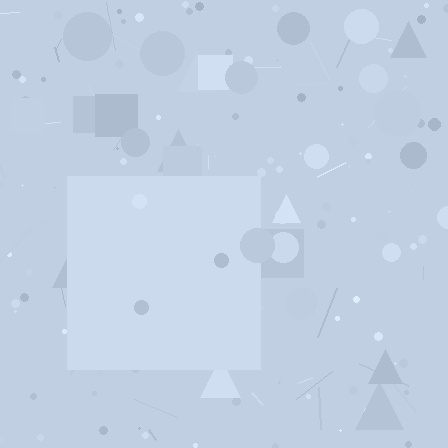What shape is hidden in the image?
A square is hidden in the image.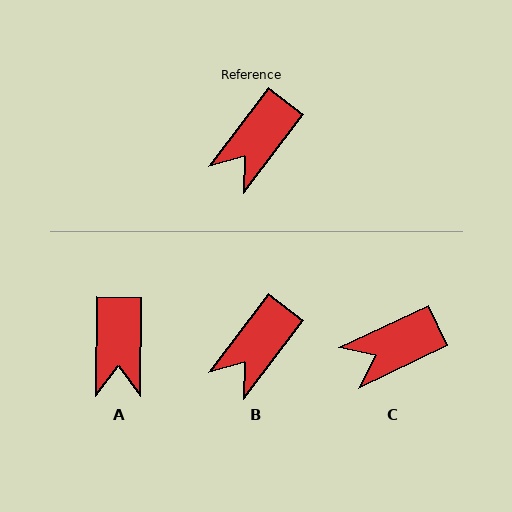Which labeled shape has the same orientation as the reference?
B.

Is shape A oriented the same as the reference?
No, it is off by about 36 degrees.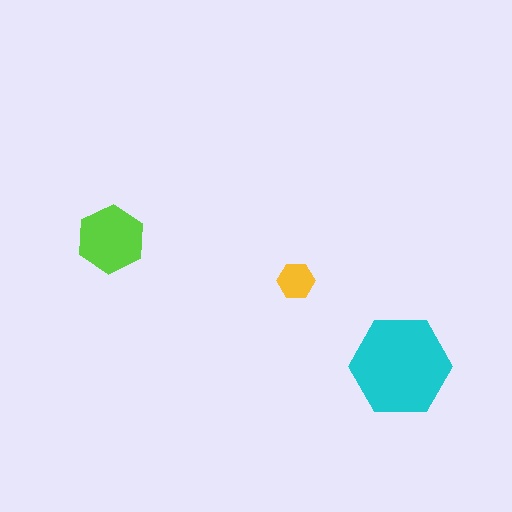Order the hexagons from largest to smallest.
the cyan one, the lime one, the yellow one.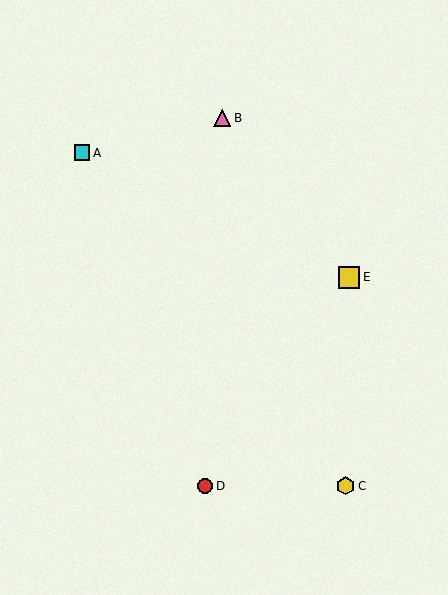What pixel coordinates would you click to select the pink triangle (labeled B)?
Click at (222, 118) to select the pink triangle B.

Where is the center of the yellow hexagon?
The center of the yellow hexagon is at (346, 486).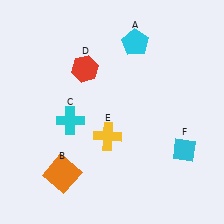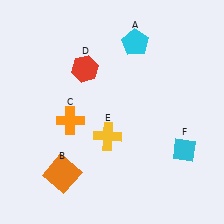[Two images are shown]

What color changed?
The cross (C) changed from cyan in Image 1 to orange in Image 2.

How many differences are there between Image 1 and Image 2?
There is 1 difference between the two images.